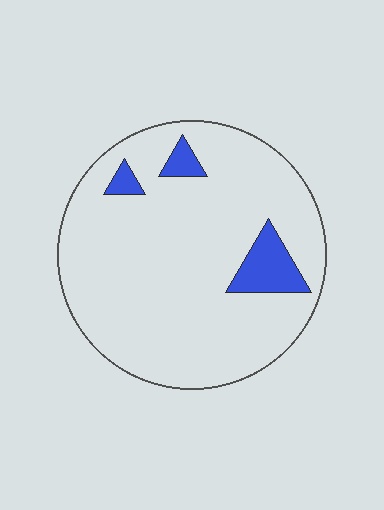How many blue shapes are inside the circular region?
3.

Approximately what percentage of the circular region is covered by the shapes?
Approximately 10%.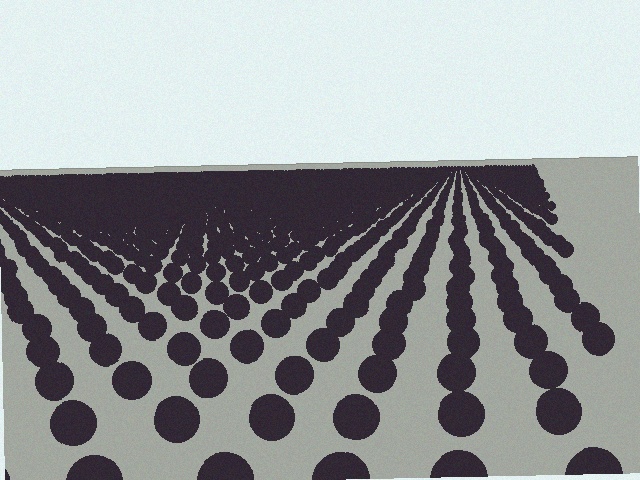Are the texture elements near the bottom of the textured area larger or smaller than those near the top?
Larger. Near the bottom, elements are closer to the viewer and appear at a bigger on-screen size.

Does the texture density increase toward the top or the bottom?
Density increases toward the top.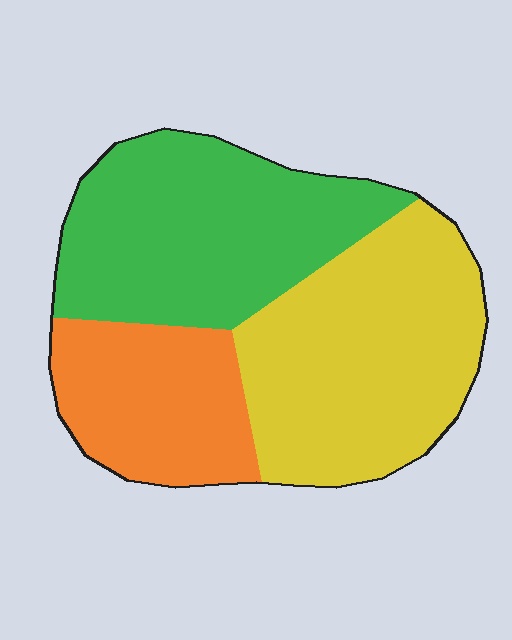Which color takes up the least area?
Orange, at roughly 25%.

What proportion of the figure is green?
Green covers 37% of the figure.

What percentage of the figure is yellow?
Yellow takes up about two fifths (2/5) of the figure.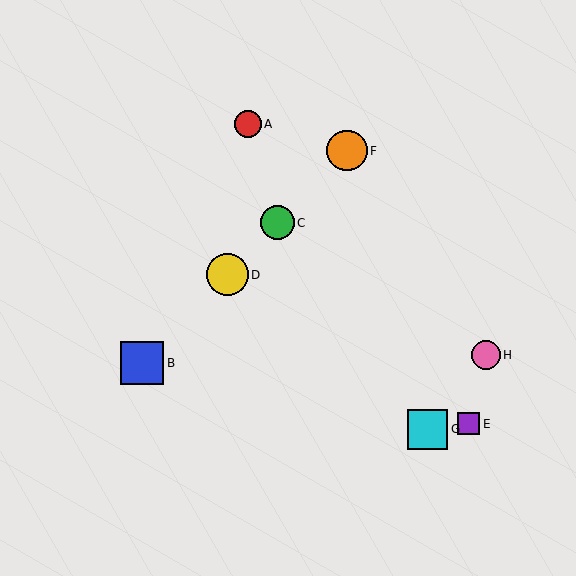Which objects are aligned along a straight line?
Objects B, C, D, F are aligned along a straight line.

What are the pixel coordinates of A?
Object A is at (248, 124).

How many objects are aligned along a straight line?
4 objects (B, C, D, F) are aligned along a straight line.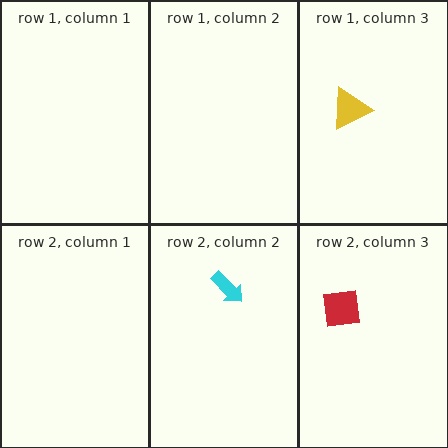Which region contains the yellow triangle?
The row 1, column 3 region.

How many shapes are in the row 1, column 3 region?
1.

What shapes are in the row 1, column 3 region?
The yellow triangle.